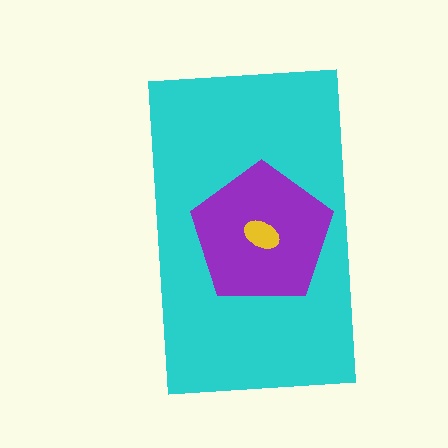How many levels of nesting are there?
3.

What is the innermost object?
The yellow ellipse.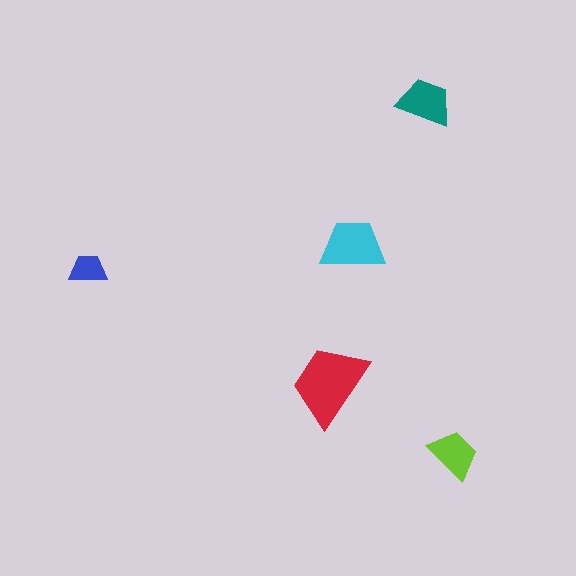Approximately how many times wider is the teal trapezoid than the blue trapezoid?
About 1.5 times wider.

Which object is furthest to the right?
The lime trapezoid is rightmost.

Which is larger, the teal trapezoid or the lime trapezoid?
The teal one.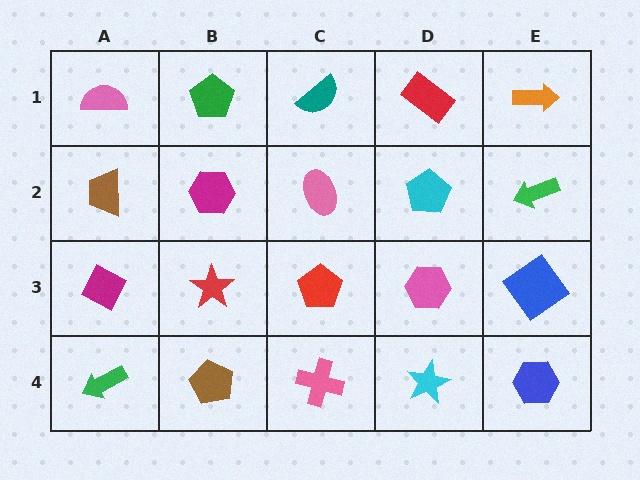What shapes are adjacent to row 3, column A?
A brown trapezoid (row 2, column A), a green arrow (row 4, column A), a red star (row 3, column B).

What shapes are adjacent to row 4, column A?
A magenta diamond (row 3, column A), a brown pentagon (row 4, column B).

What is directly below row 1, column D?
A cyan pentagon.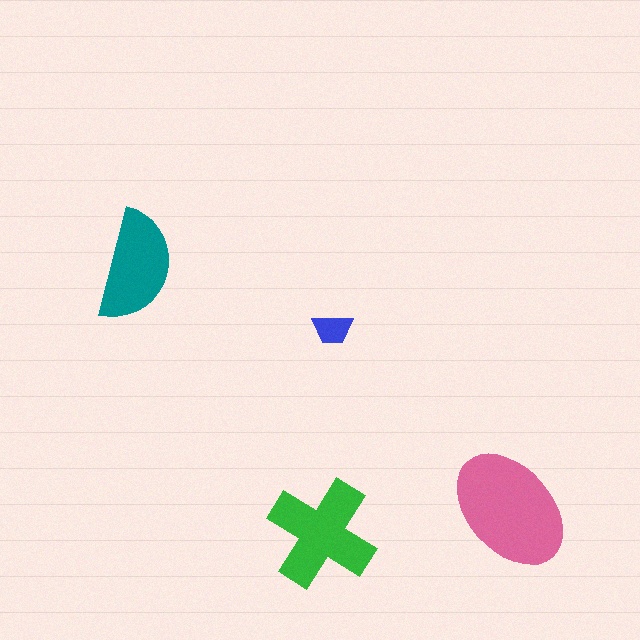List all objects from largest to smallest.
The pink ellipse, the green cross, the teal semicircle, the blue trapezoid.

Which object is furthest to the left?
The teal semicircle is leftmost.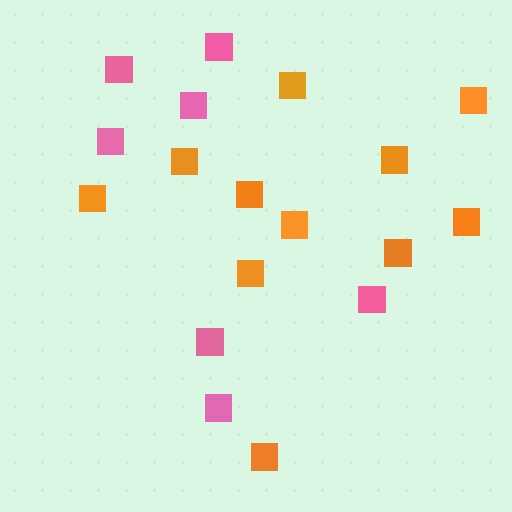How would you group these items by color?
There are 2 groups: one group of pink squares (7) and one group of orange squares (11).